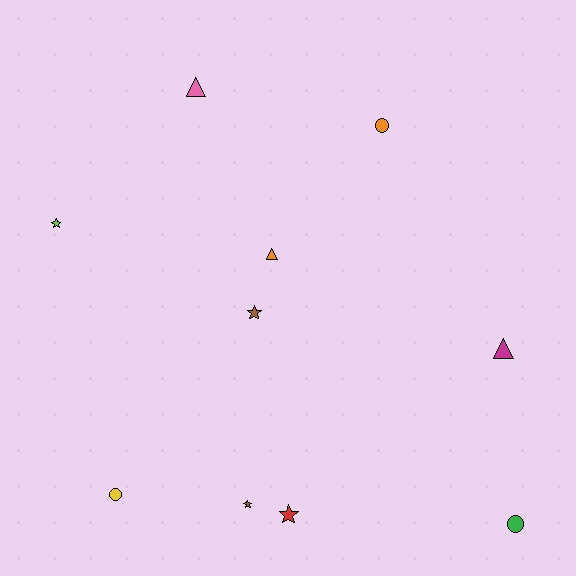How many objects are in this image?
There are 10 objects.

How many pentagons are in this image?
There are no pentagons.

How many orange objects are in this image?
There are 2 orange objects.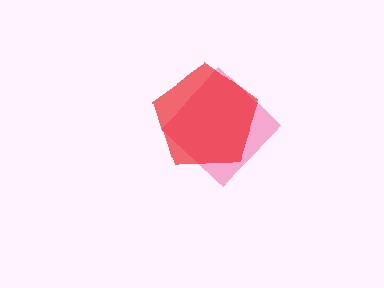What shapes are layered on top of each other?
The layered shapes are: a pink diamond, a red pentagon.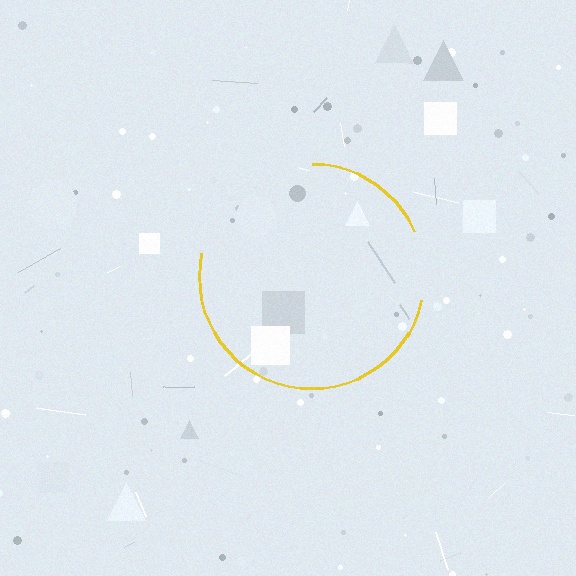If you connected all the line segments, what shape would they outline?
They would outline a circle.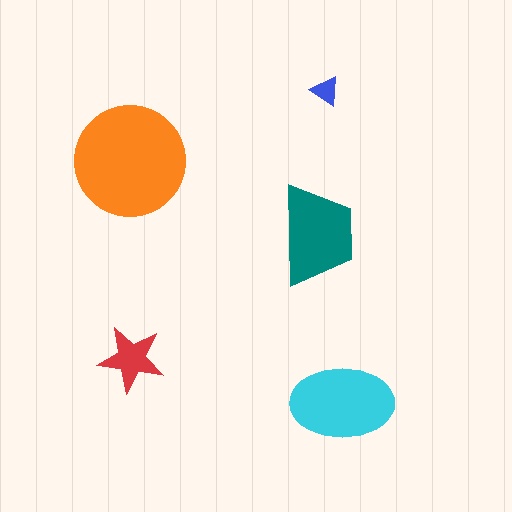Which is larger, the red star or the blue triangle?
The red star.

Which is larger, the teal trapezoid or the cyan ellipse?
The cyan ellipse.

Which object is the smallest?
The blue triangle.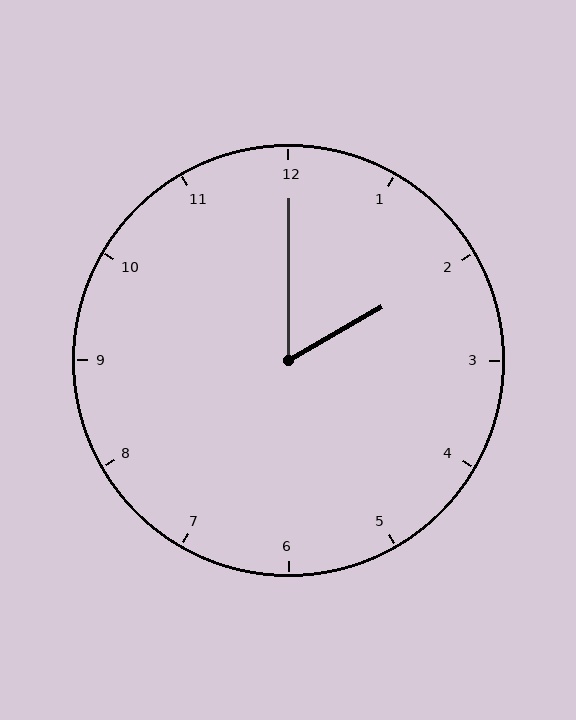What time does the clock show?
2:00.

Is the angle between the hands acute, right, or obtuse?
It is acute.